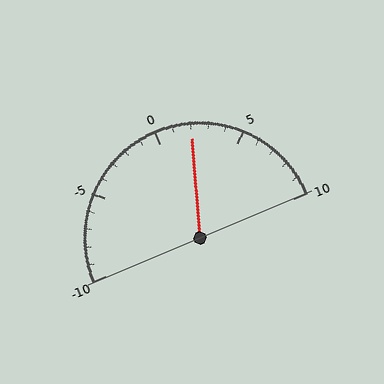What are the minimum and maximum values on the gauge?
The gauge ranges from -10 to 10.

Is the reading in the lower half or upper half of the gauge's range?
The reading is in the upper half of the range (-10 to 10).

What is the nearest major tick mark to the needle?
The nearest major tick mark is 0.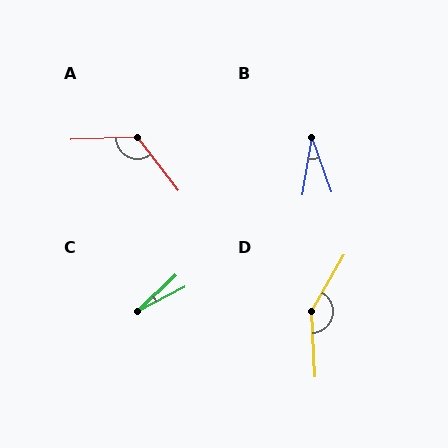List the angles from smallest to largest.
C (16°), B (29°), A (126°), D (147°).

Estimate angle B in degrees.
Approximately 29 degrees.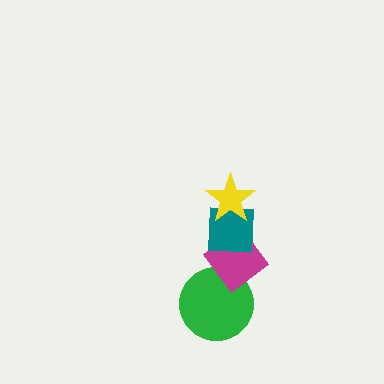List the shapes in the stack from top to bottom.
From top to bottom: the yellow star, the teal square, the magenta diamond, the green circle.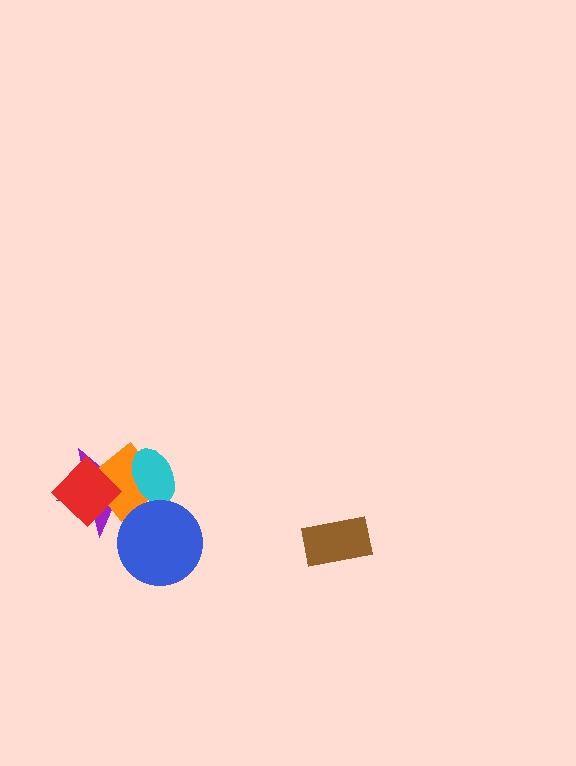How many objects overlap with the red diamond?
2 objects overlap with the red diamond.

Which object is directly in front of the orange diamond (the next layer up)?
The cyan ellipse is directly in front of the orange diamond.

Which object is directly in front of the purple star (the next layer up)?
The orange diamond is directly in front of the purple star.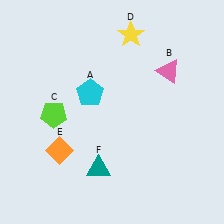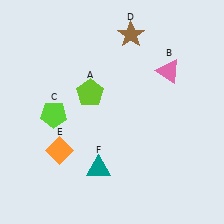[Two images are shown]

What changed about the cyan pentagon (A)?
In Image 1, A is cyan. In Image 2, it changed to lime.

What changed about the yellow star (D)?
In Image 1, D is yellow. In Image 2, it changed to brown.